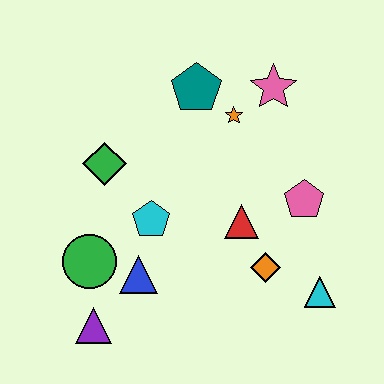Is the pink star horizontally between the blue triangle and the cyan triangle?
Yes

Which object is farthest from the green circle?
The pink star is farthest from the green circle.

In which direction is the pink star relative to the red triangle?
The pink star is above the red triangle.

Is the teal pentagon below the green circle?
No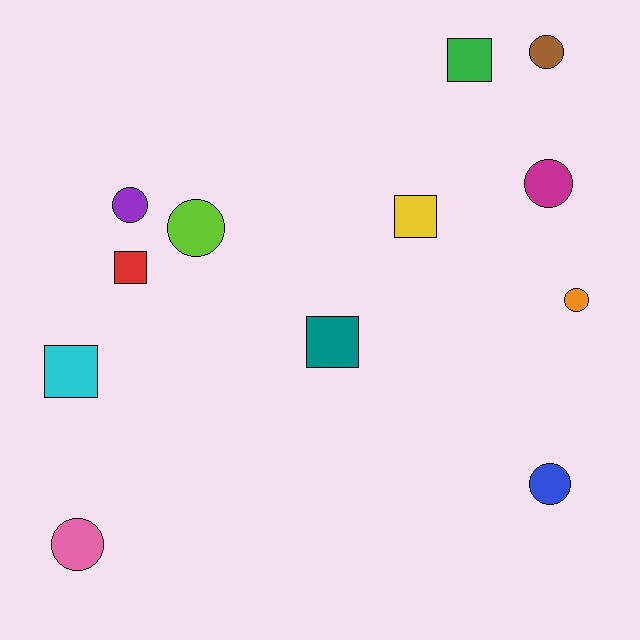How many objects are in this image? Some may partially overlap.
There are 12 objects.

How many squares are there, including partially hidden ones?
There are 5 squares.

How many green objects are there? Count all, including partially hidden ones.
There is 1 green object.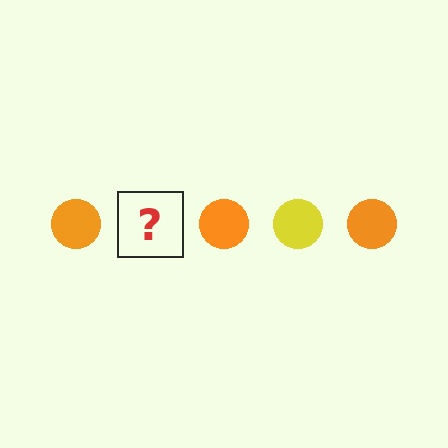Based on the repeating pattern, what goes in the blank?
The blank should be a yellow circle.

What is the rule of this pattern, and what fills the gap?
The rule is that the pattern cycles through orange, yellow circles. The gap should be filled with a yellow circle.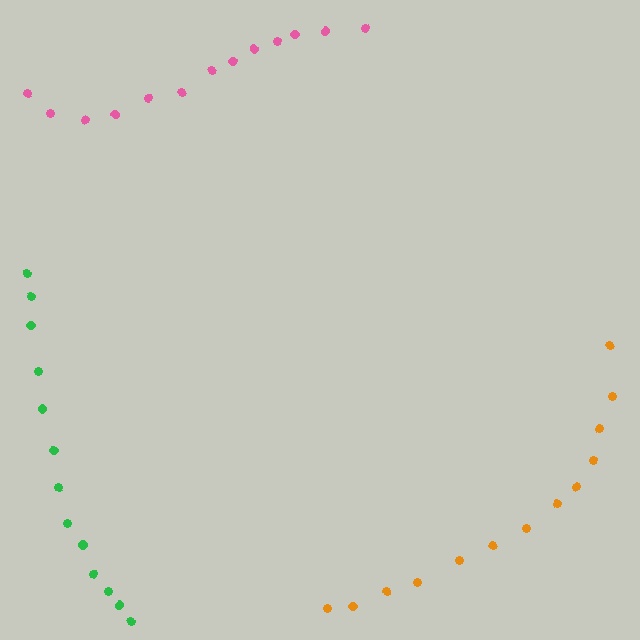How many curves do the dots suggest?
There are 3 distinct paths.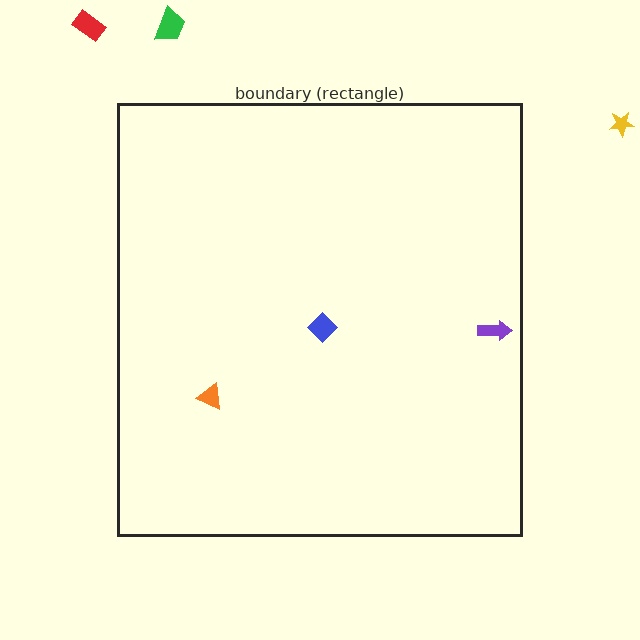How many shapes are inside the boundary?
3 inside, 3 outside.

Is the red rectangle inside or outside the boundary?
Outside.